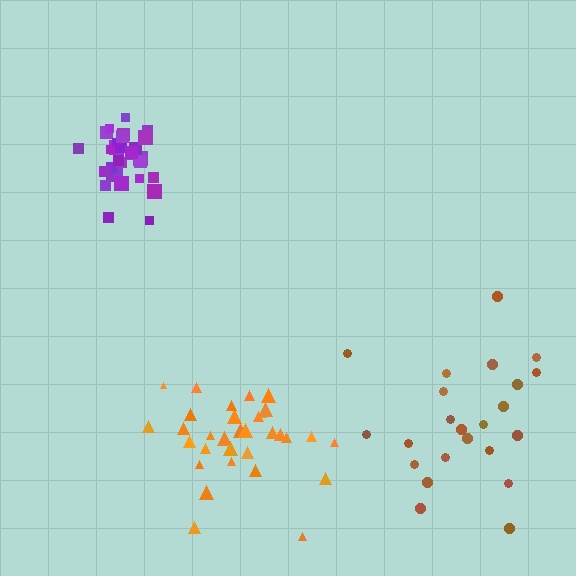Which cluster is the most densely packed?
Purple.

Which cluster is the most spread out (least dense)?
Brown.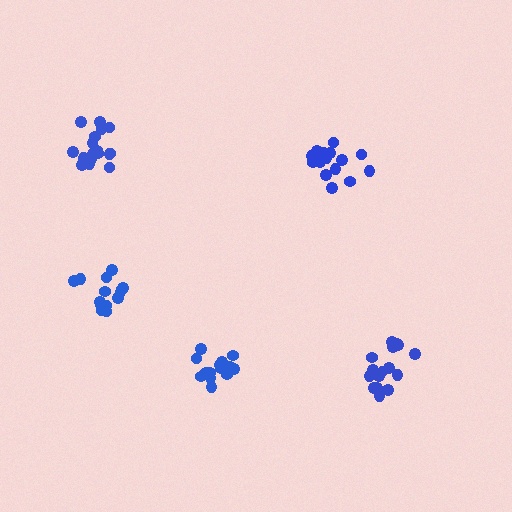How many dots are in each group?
Group 1: 16 dots, Group 2: 18 dots, Group 3: 18 dots, Group 4: 14 dots, Group 5: 15 dots (81 total).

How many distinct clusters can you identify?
There are 5 distinct clusters.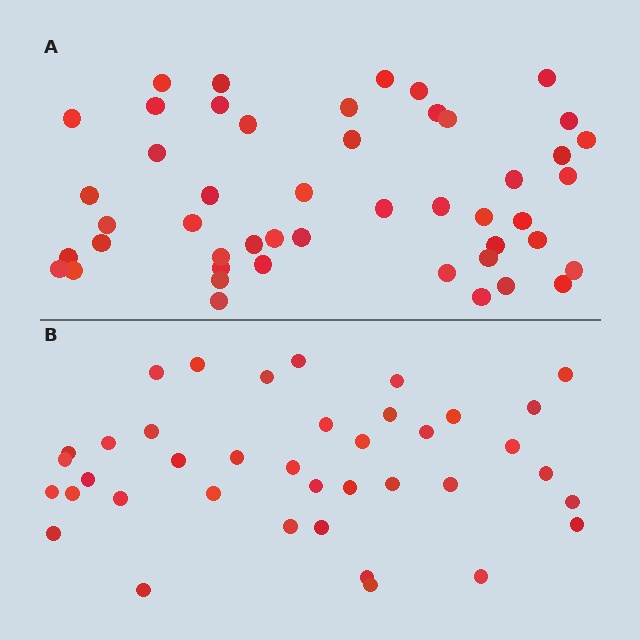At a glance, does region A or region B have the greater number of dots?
Region A (the top region) has more dots.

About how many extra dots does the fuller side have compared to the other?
Region A has roughly 8 or so more dots than region B.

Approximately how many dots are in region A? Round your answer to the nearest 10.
About 50 dots. (The exact count is 48, which rounds to 50.)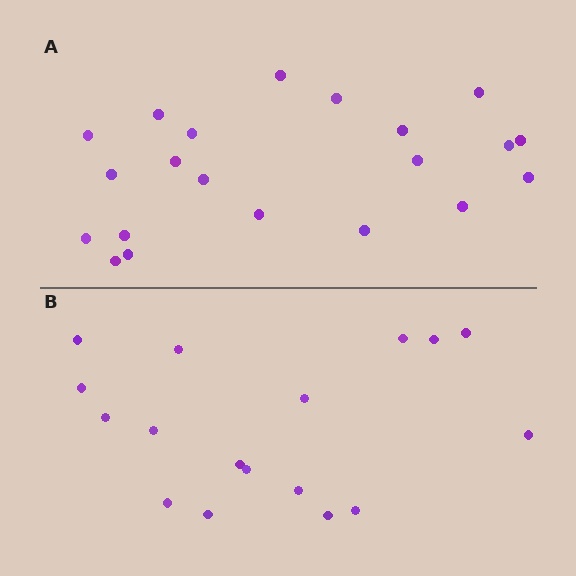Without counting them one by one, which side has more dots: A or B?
Region A (the top region) has more dots.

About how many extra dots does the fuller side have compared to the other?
Region A has about 4 more dots than region B.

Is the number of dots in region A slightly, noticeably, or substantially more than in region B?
Region A has only slightly more — the two regions are fairly close. The ratio is roughly 1.2 to 1.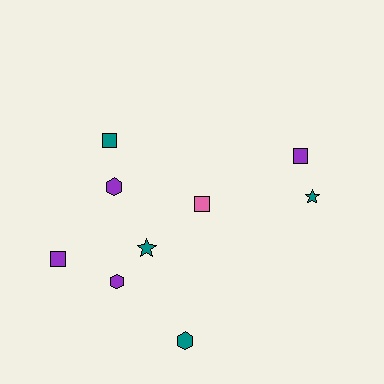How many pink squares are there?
There is 1 pink square.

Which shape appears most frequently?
Square, with 4 objects.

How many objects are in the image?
There are 9 objects.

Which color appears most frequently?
Teal, with 4 objects.